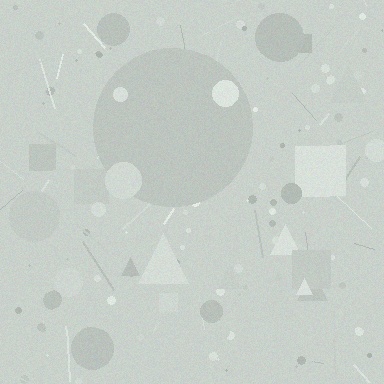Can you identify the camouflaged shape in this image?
The camouflaged shape is a circle.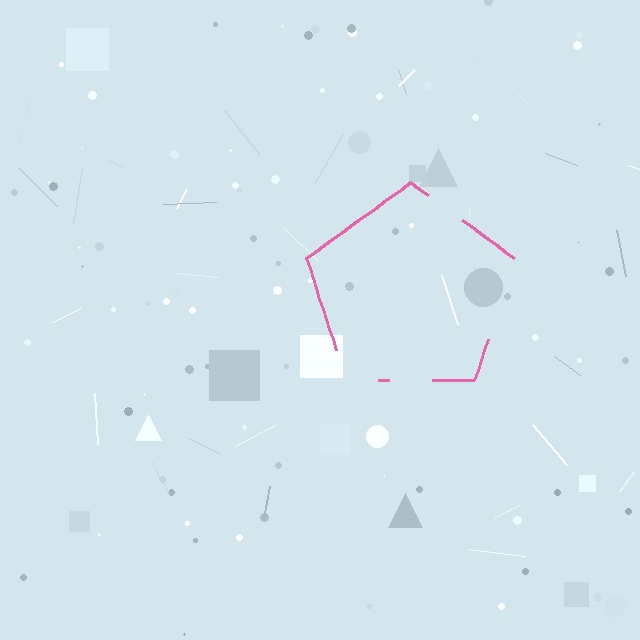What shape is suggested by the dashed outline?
The dashed outline suggests a pentagon.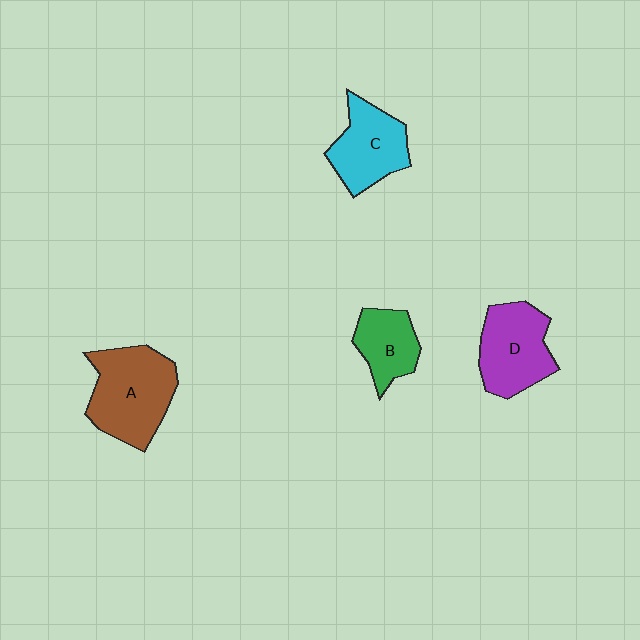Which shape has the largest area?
Shape A (brown).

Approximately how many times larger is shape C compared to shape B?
Approximately 1.3 times.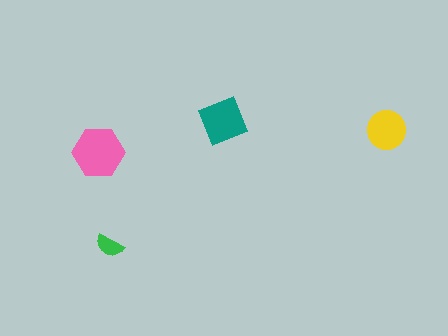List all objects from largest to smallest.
The pink hexagon, the teal diamond, the yellow circle, the green semicircle.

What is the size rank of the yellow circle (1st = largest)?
3rd.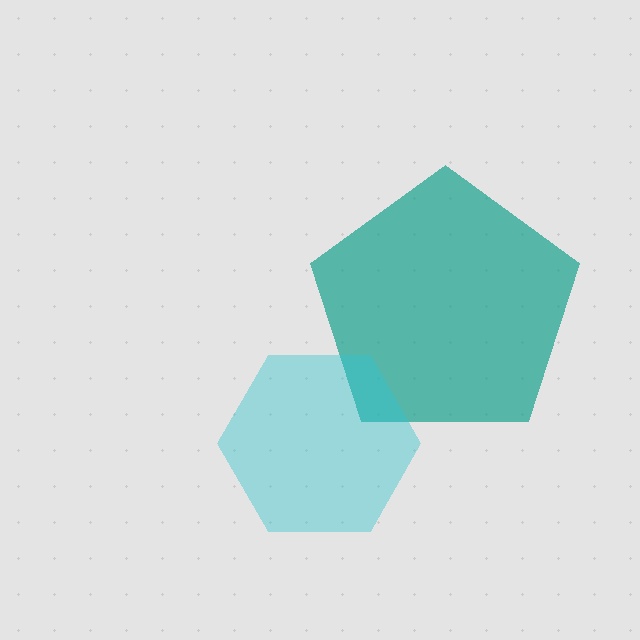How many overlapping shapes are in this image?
There are 2 overlapping shapes in the image.